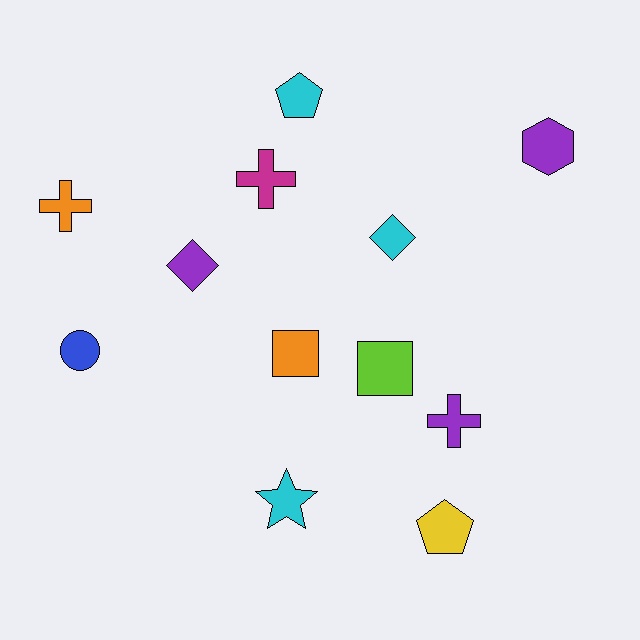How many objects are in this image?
There are 12 objects.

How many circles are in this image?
There is 1 circle.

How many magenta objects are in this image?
There is 1 magenta object.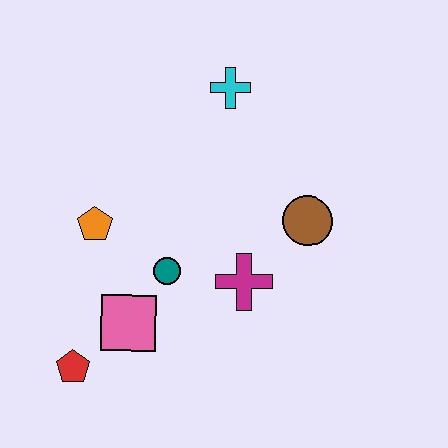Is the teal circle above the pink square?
Yes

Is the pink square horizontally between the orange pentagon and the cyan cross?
Yes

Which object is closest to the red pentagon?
The pink square is closest to the red pentagon.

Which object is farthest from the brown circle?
The red pentagon is farthest from the brown circle.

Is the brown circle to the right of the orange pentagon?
Yes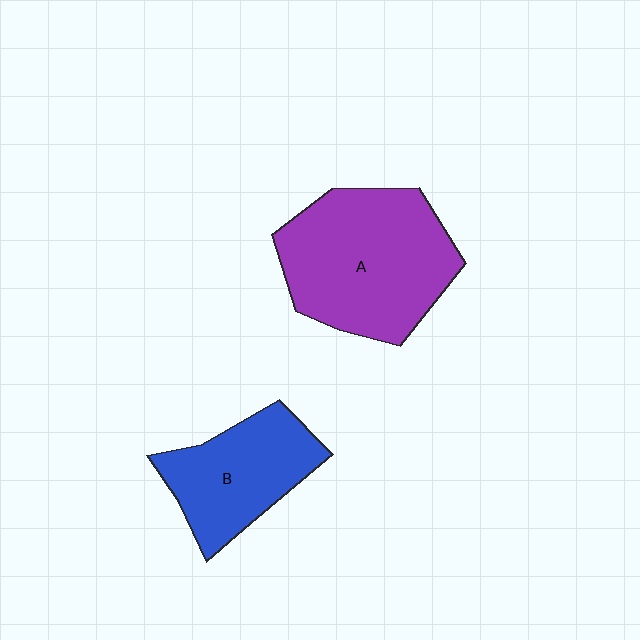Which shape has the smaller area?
Shape B (blue).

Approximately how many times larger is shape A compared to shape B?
Approximately 1.5 times.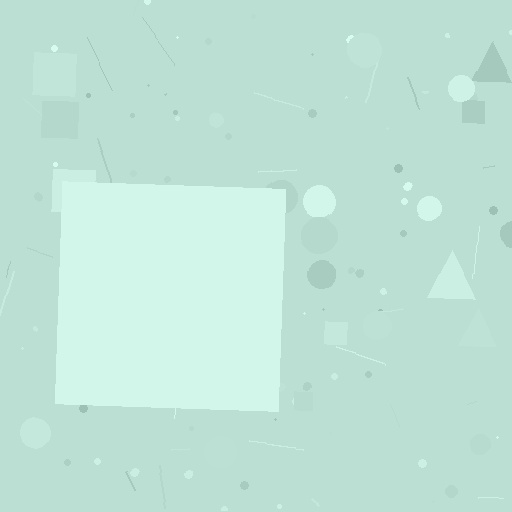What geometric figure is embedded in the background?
A square is embedded in the background.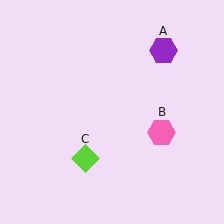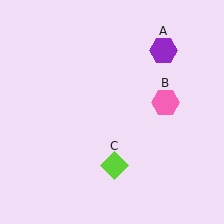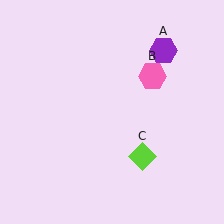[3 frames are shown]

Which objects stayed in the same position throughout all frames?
Purple hexagon (object A) remained stationary.